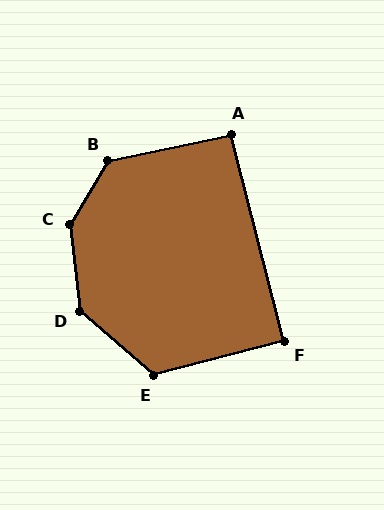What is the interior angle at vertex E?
Approximately 125 degrees (obtuse).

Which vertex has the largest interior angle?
C, at approximately 143 degrees.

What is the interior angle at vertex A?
Approximately 93 degrees (approximately right).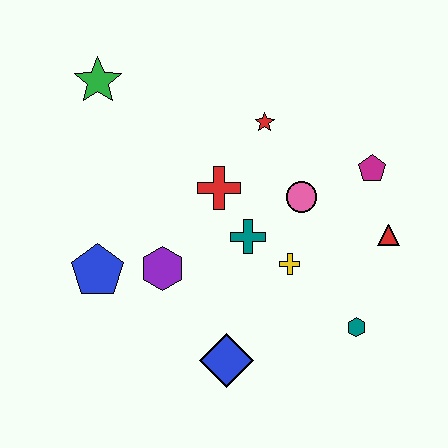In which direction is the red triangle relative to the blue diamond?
The red triangle is to the right of the blue diamond.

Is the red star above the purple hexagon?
Yes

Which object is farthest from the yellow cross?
The green star is farthest from the yellow cross.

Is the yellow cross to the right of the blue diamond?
Yes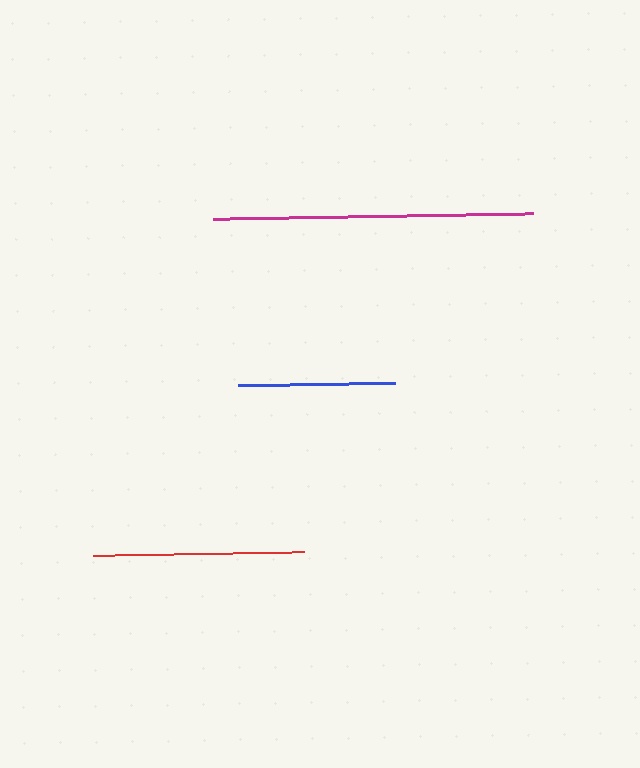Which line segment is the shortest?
The blue line is the shortest at approximately 156 pixels.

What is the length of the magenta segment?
The magenta segment is approximately 319 pixels long.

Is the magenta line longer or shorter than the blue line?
The magenta line is longer than the blue line.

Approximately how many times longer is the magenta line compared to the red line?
The magenta line is approximately 1.5 times the length of the red line.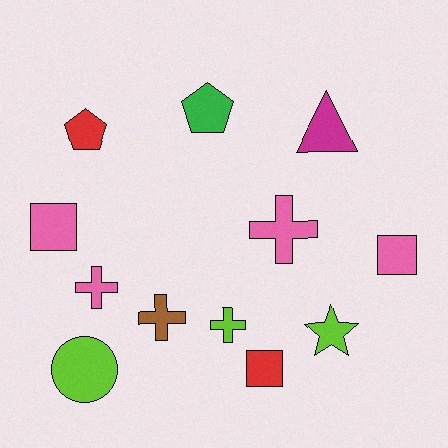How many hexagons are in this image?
There are no hexagons.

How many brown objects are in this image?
There is 1 brown object.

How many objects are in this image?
There are 12 objects.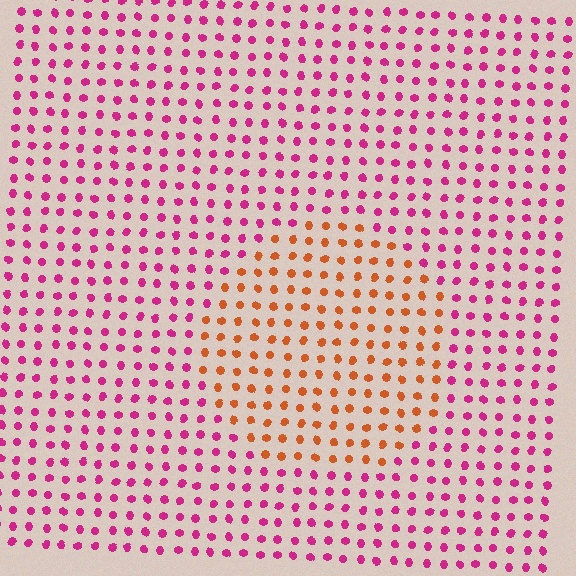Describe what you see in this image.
The image is filled with small magenta elements in a uniform arrangement. A circle-shaped region is visible where the elements are tinted to a slightly different hue, forming a subtle color boundary.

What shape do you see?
I see a circle.